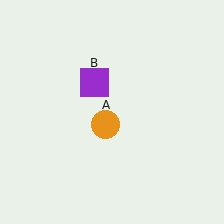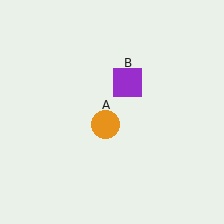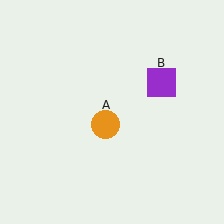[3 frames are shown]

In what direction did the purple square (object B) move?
The purple square (object B) moved right.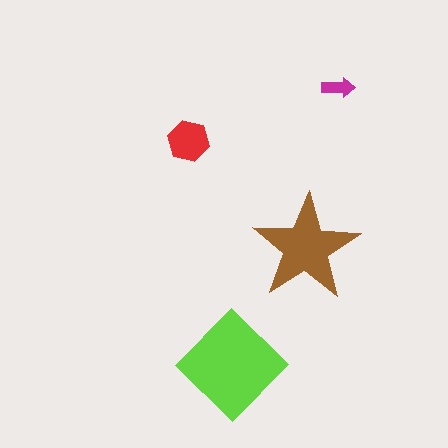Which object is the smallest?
The magenta arrow.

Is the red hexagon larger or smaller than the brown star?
Smaller.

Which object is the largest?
The lime diamond.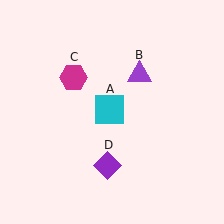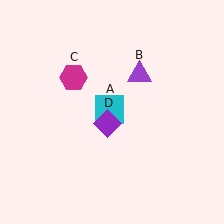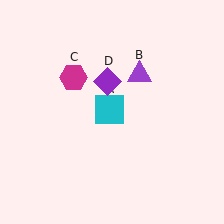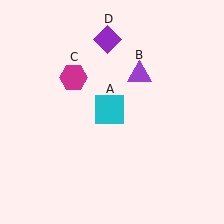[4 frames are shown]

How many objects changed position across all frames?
1 object changed position: purple diamond (object D).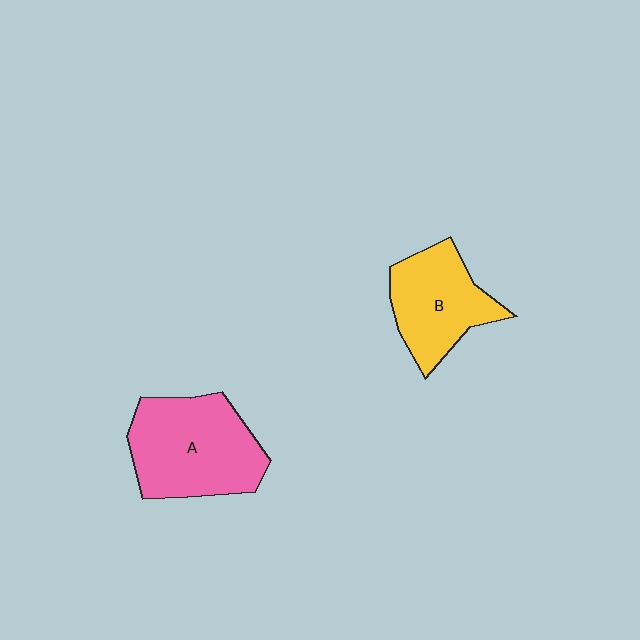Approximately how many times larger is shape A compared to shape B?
Approximately 1.3 times.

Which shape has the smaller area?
Shape B (yellow).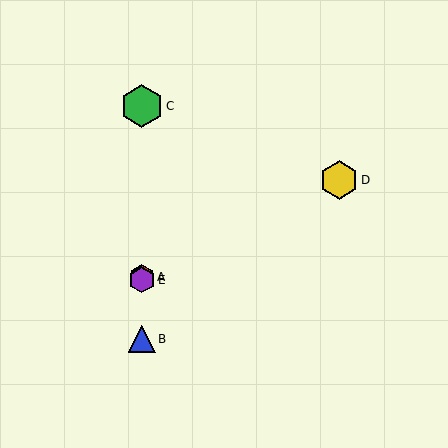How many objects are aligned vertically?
4 objects (A, B, C, E) are aligned vertically.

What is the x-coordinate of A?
Object A is at x≈142.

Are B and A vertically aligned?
Yes, both are at x≈142.